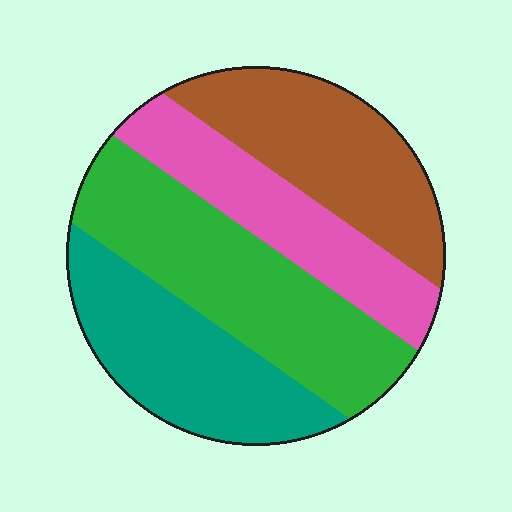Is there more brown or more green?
Green.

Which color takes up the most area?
Green, at roughly 30%.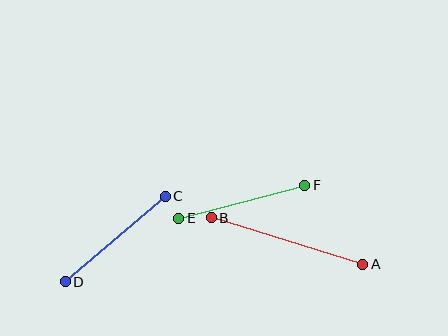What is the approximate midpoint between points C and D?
The midpoint is at approximately (115, 239) pixels.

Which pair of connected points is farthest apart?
Points A and B are farthest apart.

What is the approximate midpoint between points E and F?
The midpoint is at approximately (242, 202) pixels.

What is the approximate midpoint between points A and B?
The midpoint is at approximately (287, 241) pixels.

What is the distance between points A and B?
The distance is approximately 158 pixels.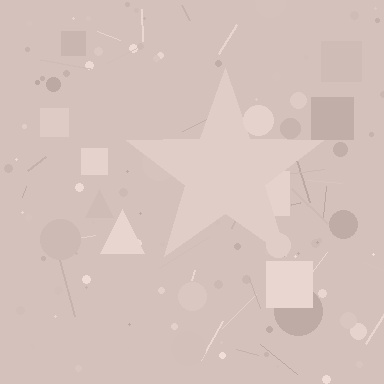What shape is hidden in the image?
A star is hidden in the image.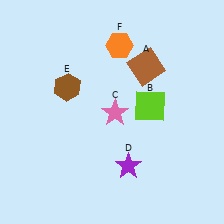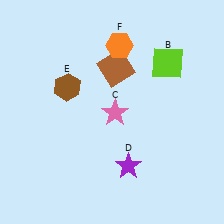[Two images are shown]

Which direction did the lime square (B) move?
The lime square (B) moved up.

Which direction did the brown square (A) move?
The brown square (A) moved left.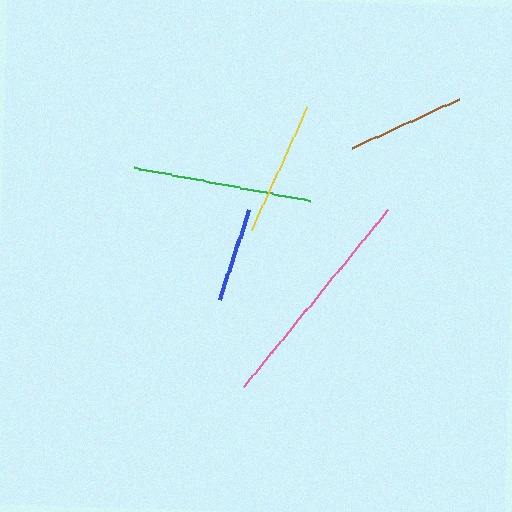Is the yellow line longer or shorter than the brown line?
The yellow line is longer than the brown line.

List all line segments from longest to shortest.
From longest to shortest: pink, green, yellow, brown, blue.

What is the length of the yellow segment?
The yellow segment is approximately 135 pixels long.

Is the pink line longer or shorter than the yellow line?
The pink line is longer than the yellow line.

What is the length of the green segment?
The green segment is approximately 180 pixels long.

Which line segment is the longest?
The pink line is the longest at approximately 228 pixels.